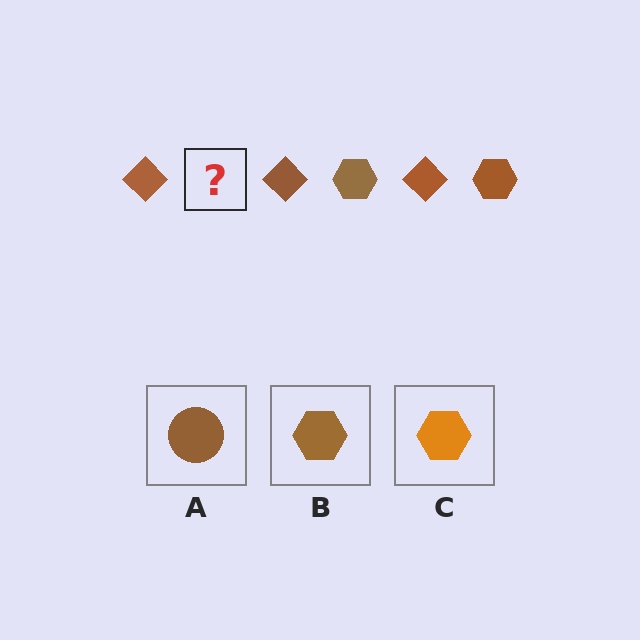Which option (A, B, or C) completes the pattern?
B.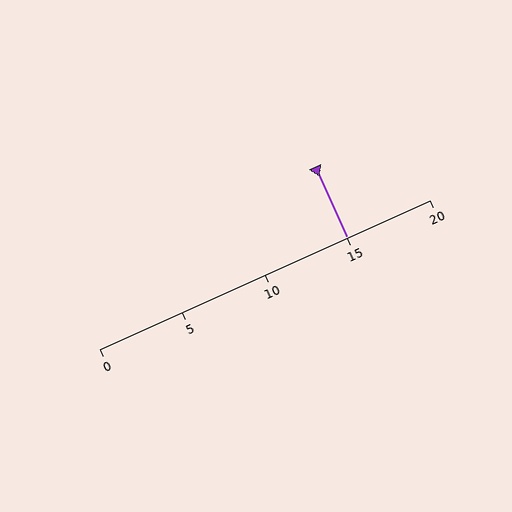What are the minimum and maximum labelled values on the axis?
The axis runs from 0 to 20.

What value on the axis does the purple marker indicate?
The marker indicates approximately 15.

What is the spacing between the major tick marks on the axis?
The major ticks are spaced 5 apart.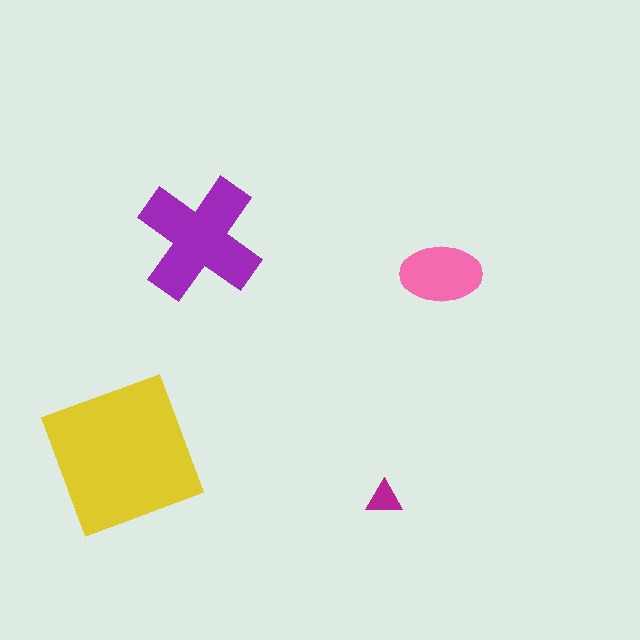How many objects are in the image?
There are 4 objects in the image.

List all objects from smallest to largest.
The magenta triangle, the pink ellipse, the purple cross, the yellow square.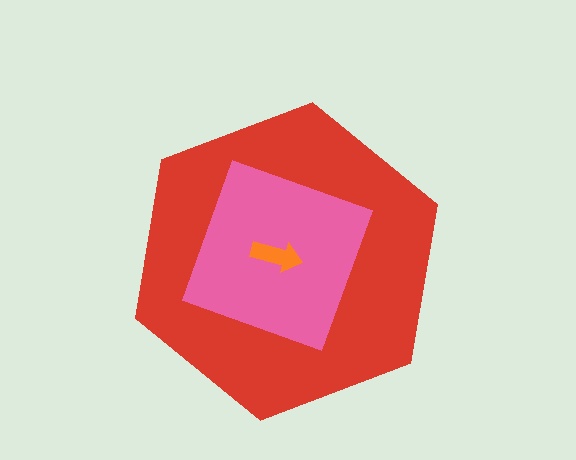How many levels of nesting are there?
3.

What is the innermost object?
The orange arrow.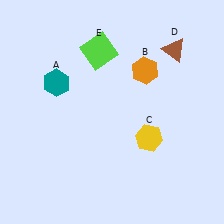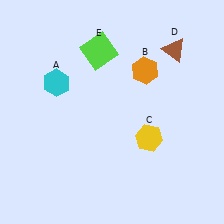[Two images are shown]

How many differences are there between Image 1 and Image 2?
There is 1 difference between the two images.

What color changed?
The hexagon (A) changed from teal in Image 1 to cyan in Image 2.